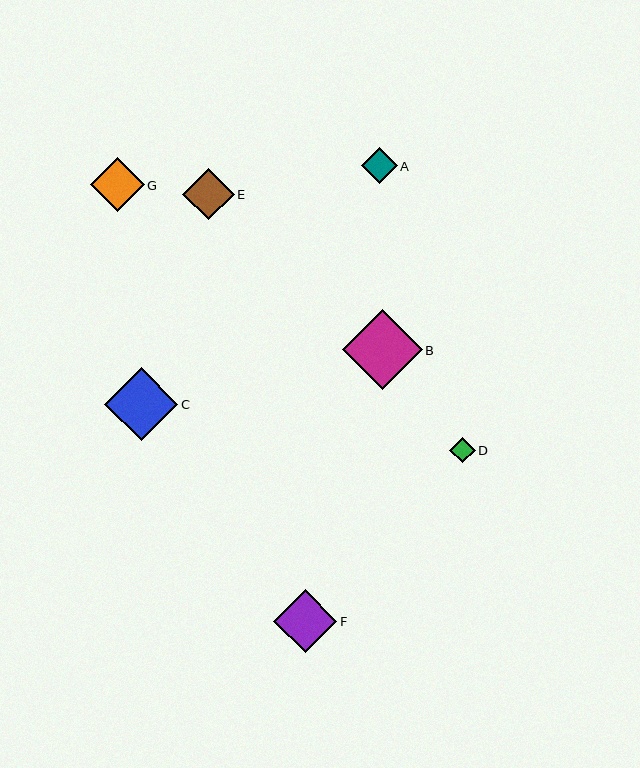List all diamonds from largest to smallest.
From largest to smallest: B, C, F, G, E, A, D.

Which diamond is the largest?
Diamond B is the largest with a size of approximately 80 pixels.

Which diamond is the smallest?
Diamond D is the smallest with a size of approximately 25 pixels.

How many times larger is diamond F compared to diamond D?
Diamond F is approximately 2.5 times the size of diamond D.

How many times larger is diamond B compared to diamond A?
Diamond B is approximately 2.2 times the size of diamond A.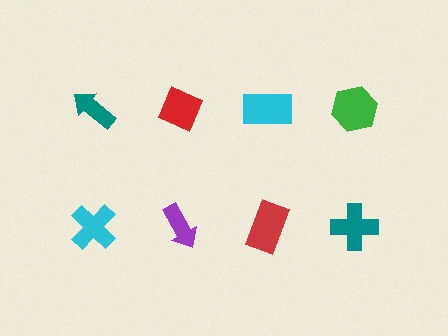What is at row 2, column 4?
A teal cross.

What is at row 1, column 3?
A cyan rectangle.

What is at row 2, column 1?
A cyan cross.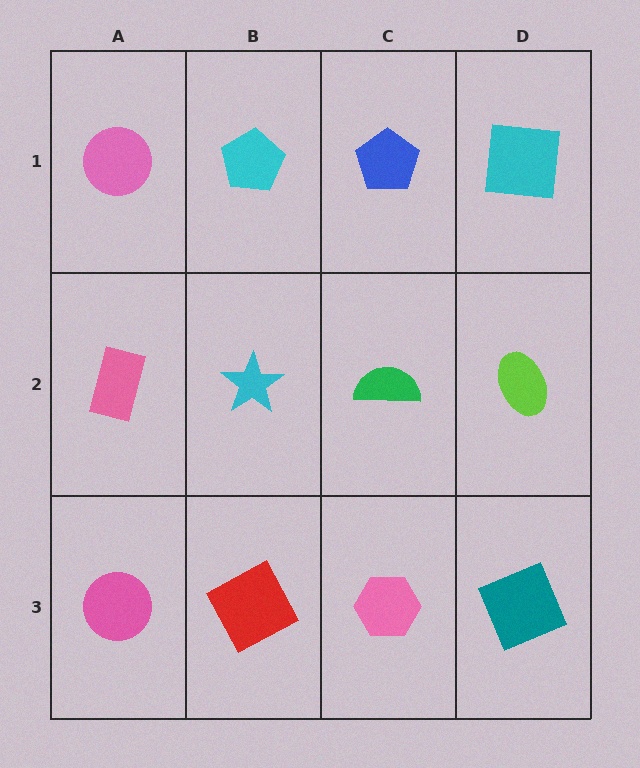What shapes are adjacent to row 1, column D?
A lime ellipse (row 2, column D), a blue pentagon (row 1, column C).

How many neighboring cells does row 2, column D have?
3.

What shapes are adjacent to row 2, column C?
A blue pentagon (row 1, column C), a pink hexagon (row 3, column C), a cyan star (row 2, column B), a lime ellipse (row 2, column D).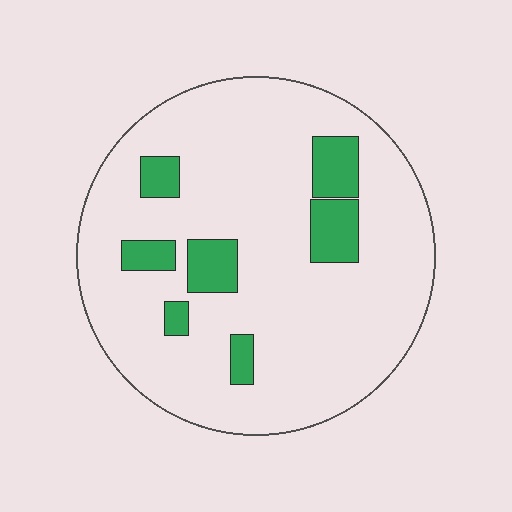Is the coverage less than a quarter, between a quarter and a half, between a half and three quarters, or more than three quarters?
Less than a quarter.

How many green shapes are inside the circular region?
7.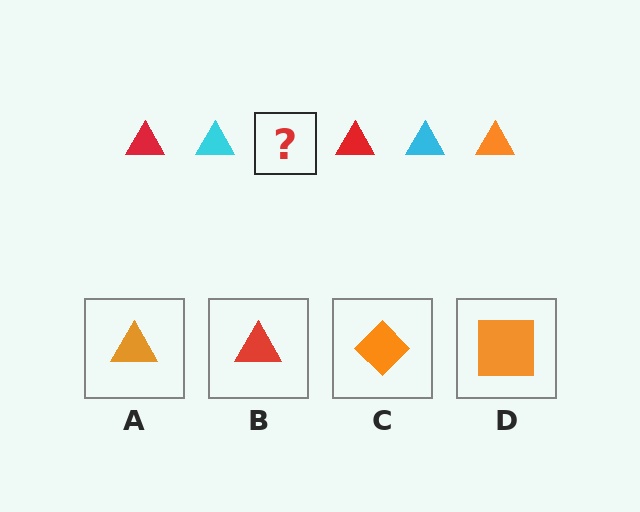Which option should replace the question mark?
Option A.